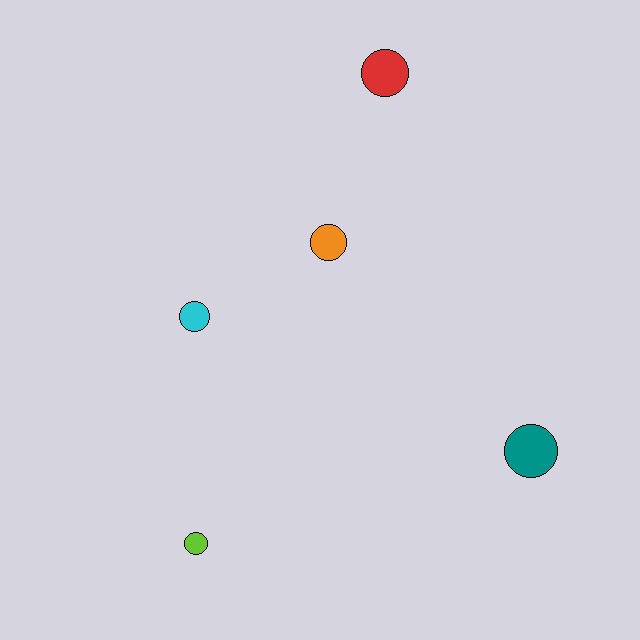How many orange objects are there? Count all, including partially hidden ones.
There is 1 orange object.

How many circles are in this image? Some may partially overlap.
There are 5 circles.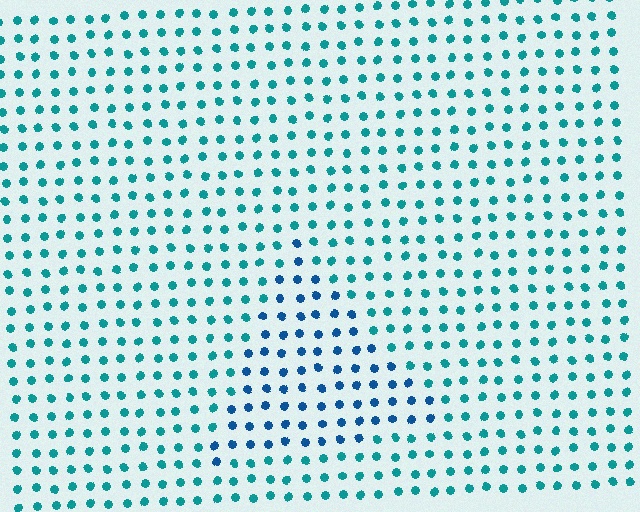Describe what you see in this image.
The image is filled with small teal elements in a uniform arrangement. A triangle-shaped region is visible where the elements are tinted to a slightly different hue, forming a subtle color boundary.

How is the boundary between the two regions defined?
The boundary is defined purely by a slight shift in hue (about 30 degrees). Spacing, size, and orientation are identical on both sides.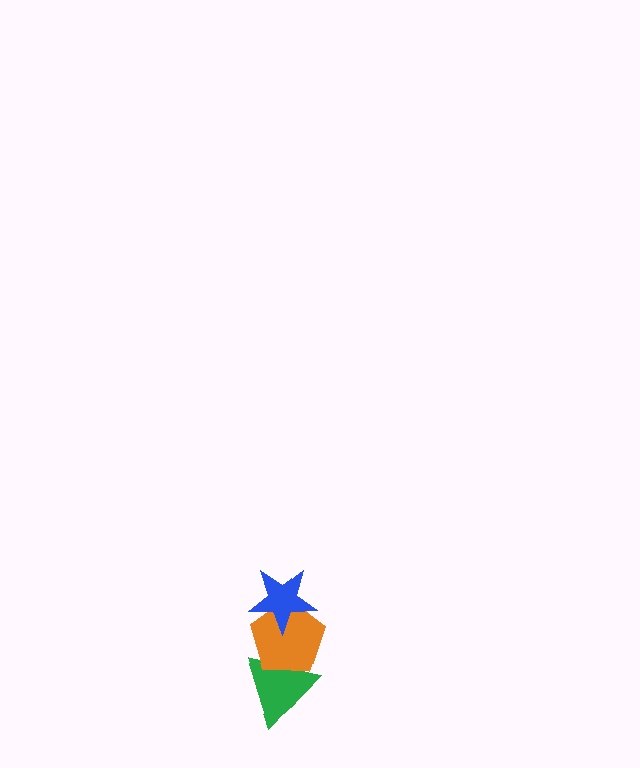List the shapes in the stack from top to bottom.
From top to bottom: the blue star, the orange pentagon, the green triangle.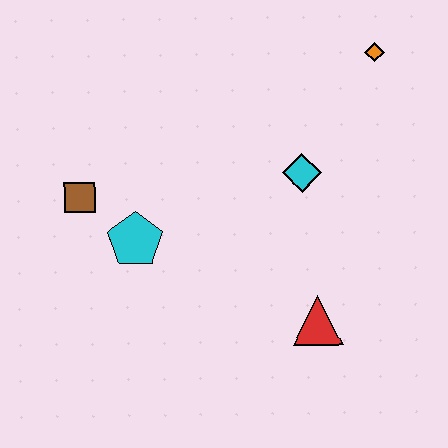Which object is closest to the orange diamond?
The cyan diamond is closest to the orange diamond.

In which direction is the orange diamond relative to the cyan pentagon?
The orange diamond is to the right of the cyan pentagon.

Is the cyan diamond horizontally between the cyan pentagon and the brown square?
No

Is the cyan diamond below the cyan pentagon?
No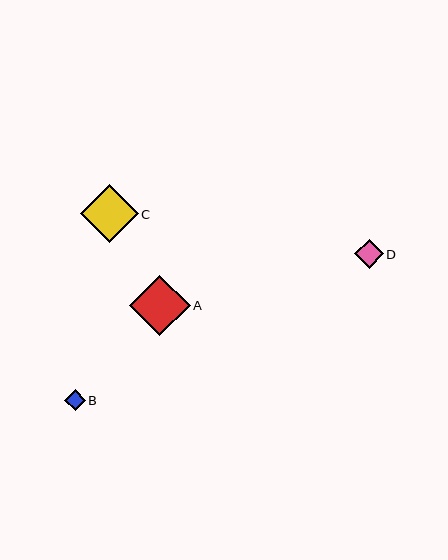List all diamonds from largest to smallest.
From largest to smallest: A, C, D, B.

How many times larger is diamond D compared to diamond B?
Diamond D is approximately 1.4 times the size of diamond B.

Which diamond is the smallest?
Diamond B is the smallest with a size of approximately 21 pixels.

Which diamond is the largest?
Diamond A is the largest with a size of approximately 60 pixels.